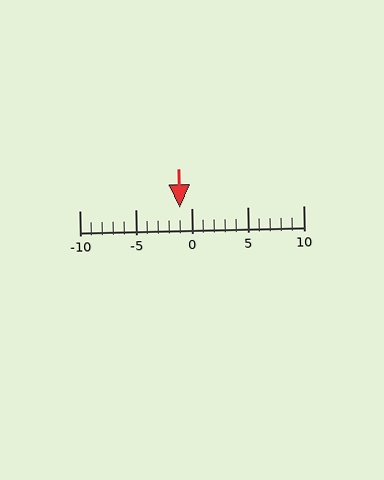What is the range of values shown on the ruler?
The ruler shows values from -10 to 10.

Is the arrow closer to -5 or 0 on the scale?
The arrow is closer to 0.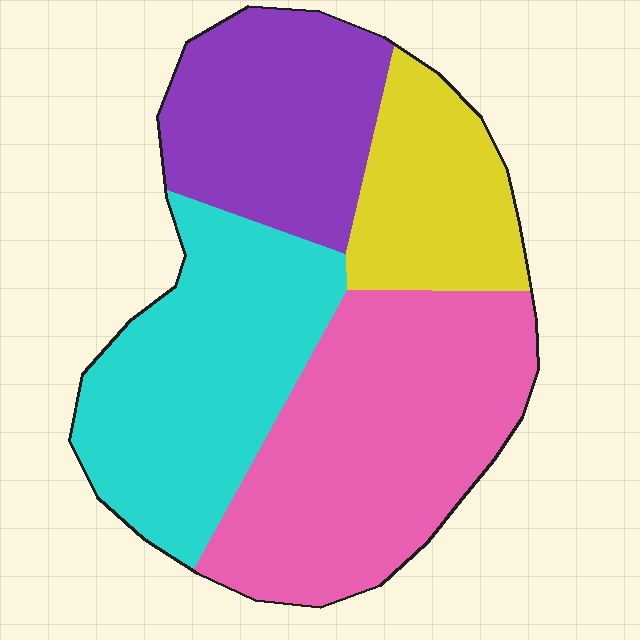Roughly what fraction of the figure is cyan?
Cyan covers 29% of the figure.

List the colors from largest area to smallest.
From largest to smallest: pink, cyan, purple, yellow.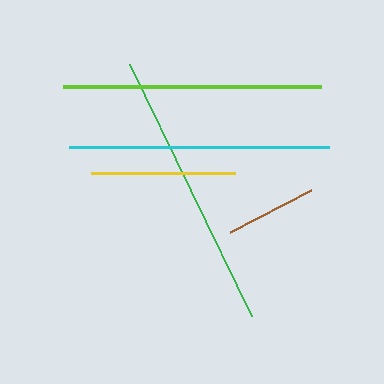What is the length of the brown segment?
The brown segment is approximately 91 pixels long.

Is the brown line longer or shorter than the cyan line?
The cyan line is longer than the brown line.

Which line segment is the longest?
The green line is the longest at approximately 279 pixels.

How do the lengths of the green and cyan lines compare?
The green and cyan lines are approximately the same length.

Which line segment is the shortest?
The brown line is the shortest at approximately 91 pixels.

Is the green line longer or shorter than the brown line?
The green line is longer than the brown line.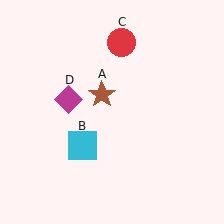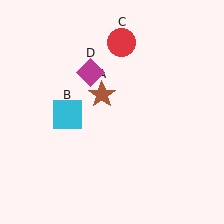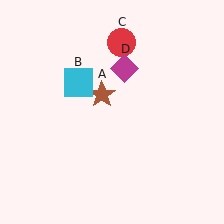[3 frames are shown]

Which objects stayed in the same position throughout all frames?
Brown star (object A) and red circle (object C) remained stationary.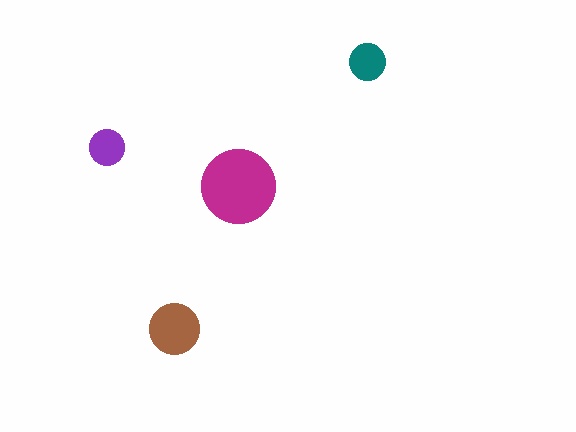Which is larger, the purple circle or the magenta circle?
The magenta one.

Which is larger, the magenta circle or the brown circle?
The magenta one.